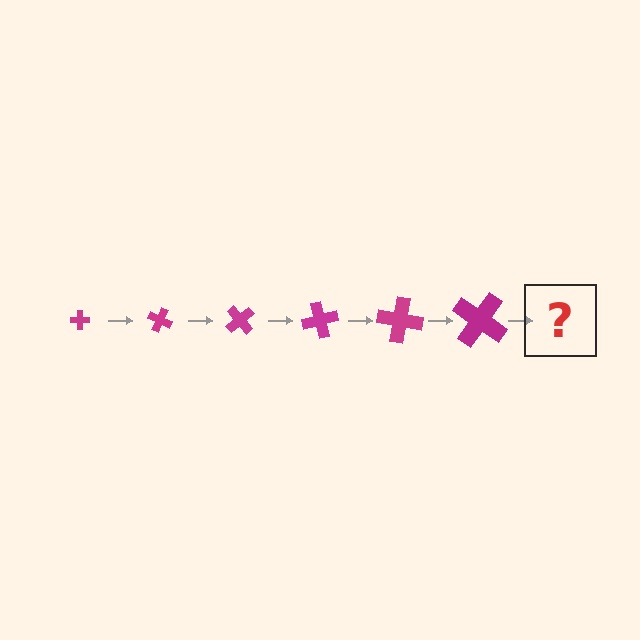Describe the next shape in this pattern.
It should be a cross, larger than the previous one and rotated 150 degrees from the start.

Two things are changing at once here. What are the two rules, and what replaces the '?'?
The two rules are that the cross grows larger each step and it rotates 25 degrees each step. The '?' should be a cross, larger than the previous one and rotated 150 degrees from the start.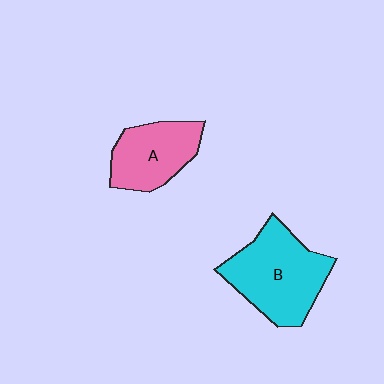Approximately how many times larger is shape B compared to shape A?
Approximately 1.4 times.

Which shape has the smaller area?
Shape A (pink).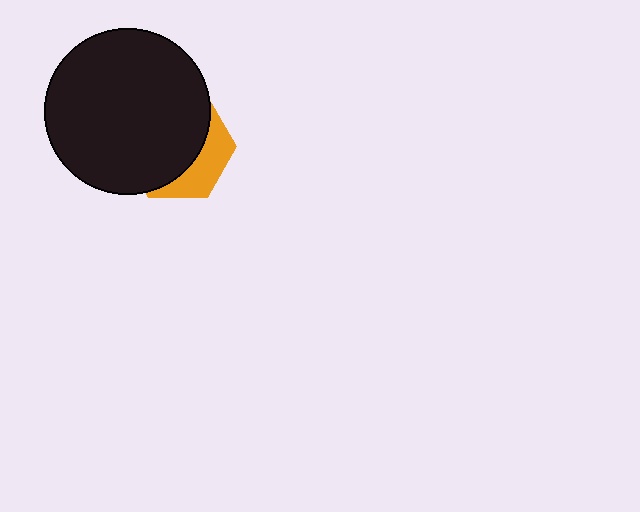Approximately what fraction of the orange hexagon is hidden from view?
Roughly 69% of the orange hexagon is hidden behind the black circle.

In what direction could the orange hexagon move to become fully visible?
The orange hexagon could move toward the lower-right. That would shift it out from behind the black circle entirely.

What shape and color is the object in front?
The object in front is a black circle.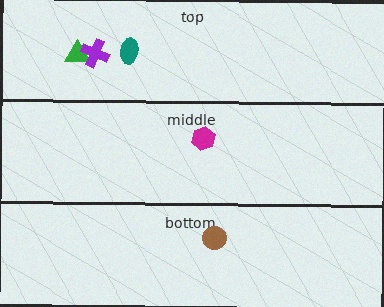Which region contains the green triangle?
The top region.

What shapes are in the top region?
The green triangle, the teal ellipse, the purple cross.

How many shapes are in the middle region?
1.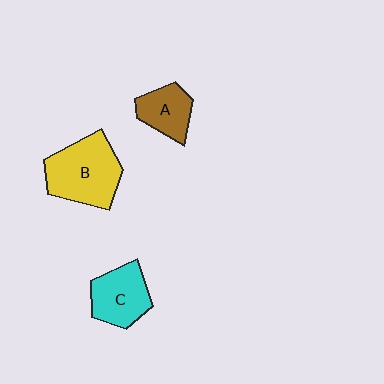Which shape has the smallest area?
Shape A (brown).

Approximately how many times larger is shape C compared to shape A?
Approximately 1.3 times.